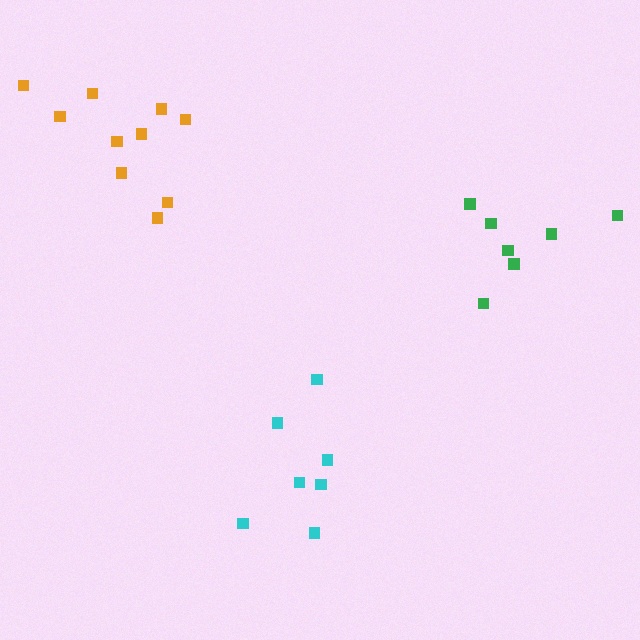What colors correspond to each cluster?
The clusters are colored: green, orange, cyan.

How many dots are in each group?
Group 1: 7 dots, Group 2: 10 dots, Group 3: 7 dots (24 total).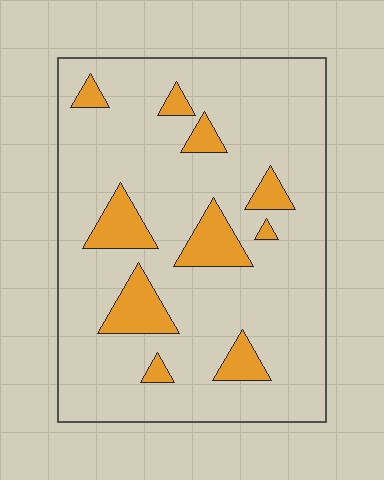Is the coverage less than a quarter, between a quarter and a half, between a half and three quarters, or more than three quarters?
Less than a quarter.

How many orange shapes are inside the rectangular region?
10.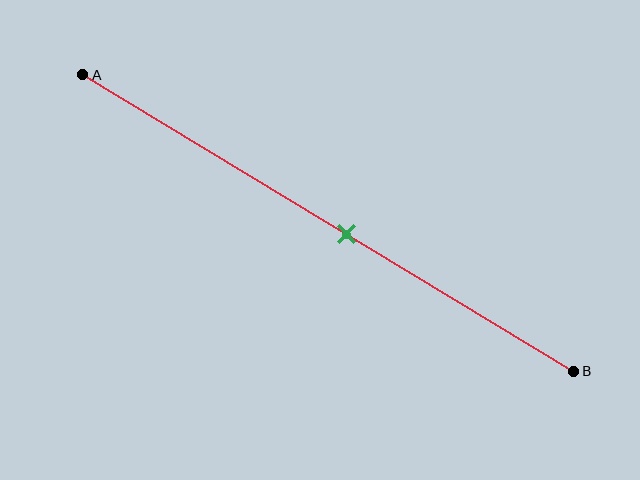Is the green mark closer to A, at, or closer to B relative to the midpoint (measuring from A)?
The green mark is closer to point B than the midpoint of segment AB.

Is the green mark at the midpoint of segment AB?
No, the mark is at about 55% from A, not at the 50% midpoint.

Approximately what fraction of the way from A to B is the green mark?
The green mark is approximately 55% of the way from A to B.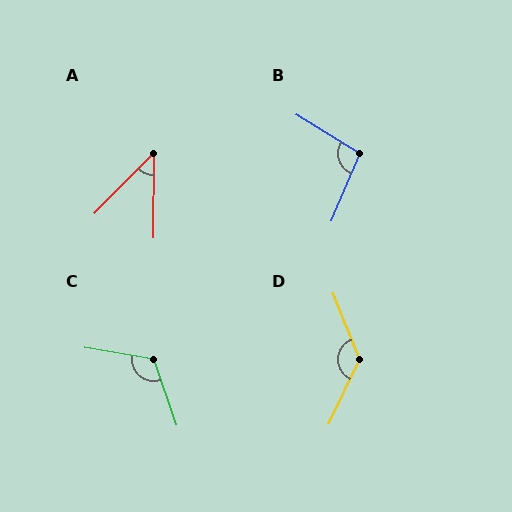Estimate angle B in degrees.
Approximately 99 degrees.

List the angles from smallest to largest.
A (45°), B (99°), C (119°), D (133°).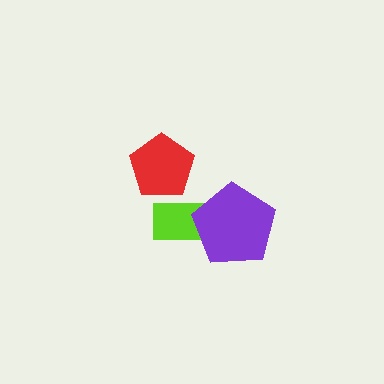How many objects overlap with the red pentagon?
0 objects overlap with the red pentagon.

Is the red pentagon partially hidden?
No, no other shape covers it.